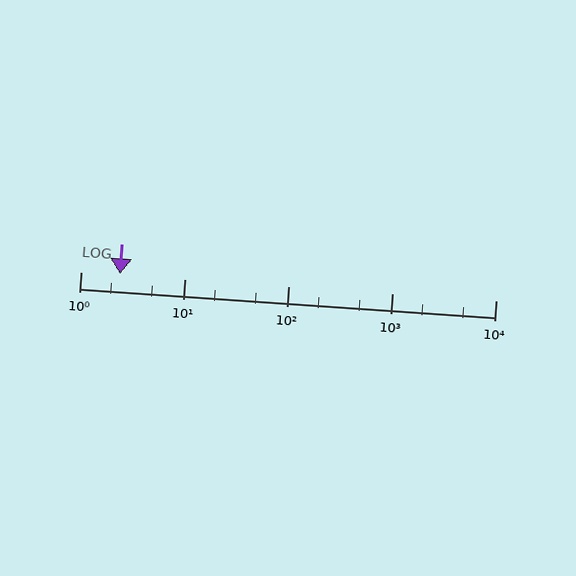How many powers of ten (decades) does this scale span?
The scale spans 4 decades, from 1 to 10000.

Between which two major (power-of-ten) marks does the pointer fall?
The pointer is between 1 and 10.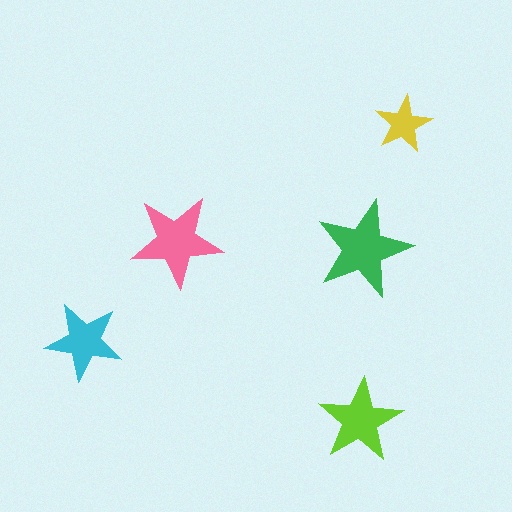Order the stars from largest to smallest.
the green one, the pink one, the lime one, the cyan one, the yellow one.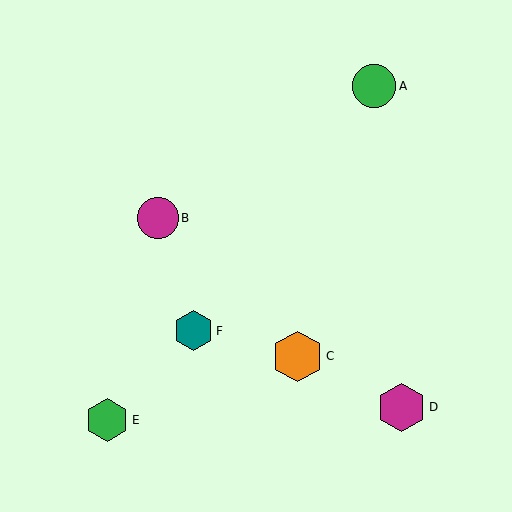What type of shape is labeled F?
Shape F is a teal hexagon.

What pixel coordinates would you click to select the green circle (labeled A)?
Click at (374, 86) to select the green circle A.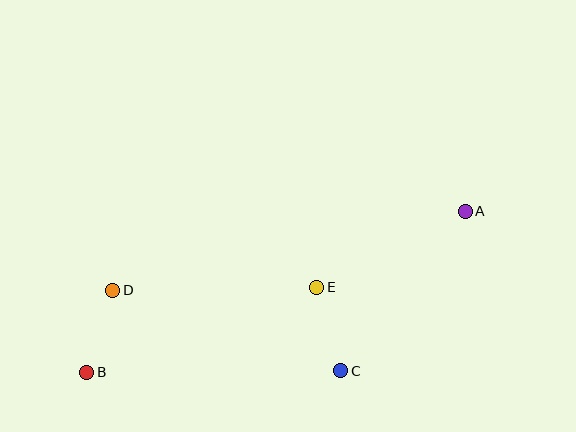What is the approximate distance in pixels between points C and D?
The distance between C and D is approximately 242 pixels.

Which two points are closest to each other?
Points B and D are closest to each other.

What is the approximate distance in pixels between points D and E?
The distance between D and E is approximately 204 pixels.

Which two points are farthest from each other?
Points A and B are farthest from each other.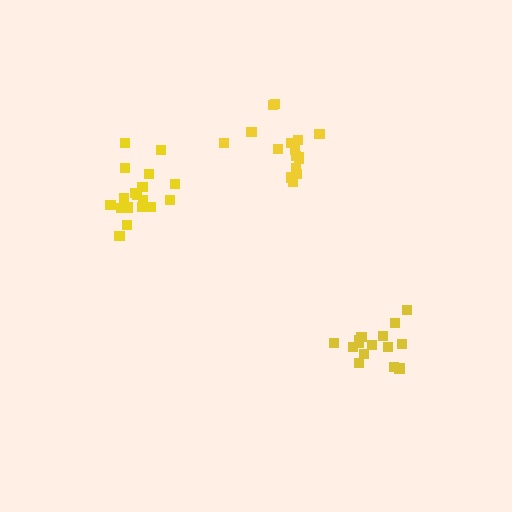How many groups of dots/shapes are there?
There are 3 groups.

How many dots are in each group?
Group 1: 18 dots, Group 2: 16 dots, Group 3: 15 dots (49 total).